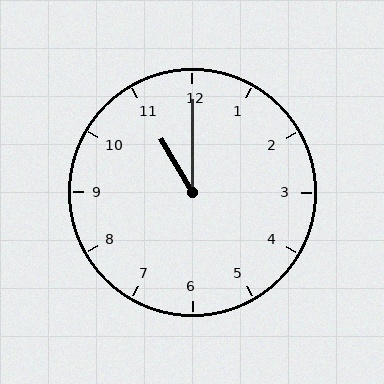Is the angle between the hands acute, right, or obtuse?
It is acute.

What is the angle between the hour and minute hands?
Approximately 30 degrees.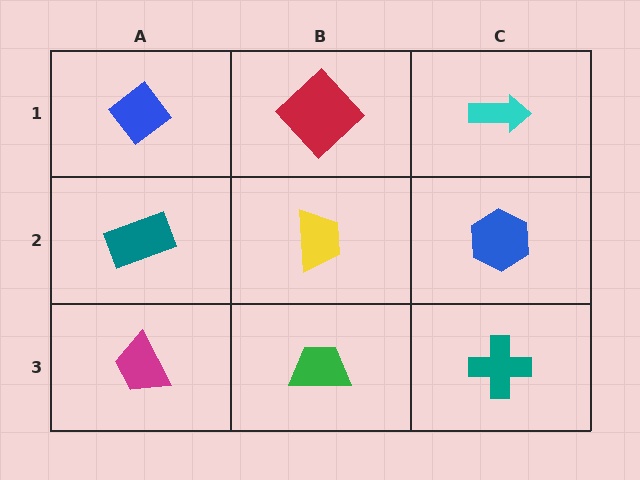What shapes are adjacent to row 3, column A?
A teal rectangle (row 2, column A), a green trapezoid (row 3, column B).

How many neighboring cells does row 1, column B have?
3.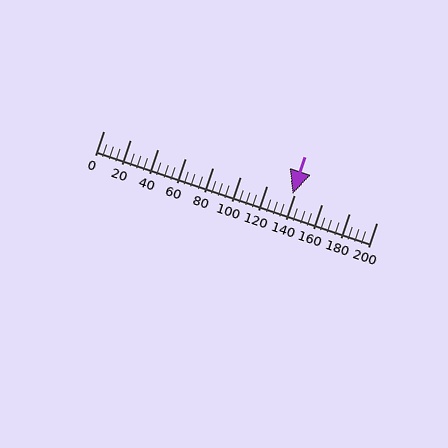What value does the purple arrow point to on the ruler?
The purple arrow points to approximately 139.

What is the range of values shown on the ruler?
The ruler shows values from 0 to 200.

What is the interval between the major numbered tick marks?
The major tick marks are spaced 20 units apart.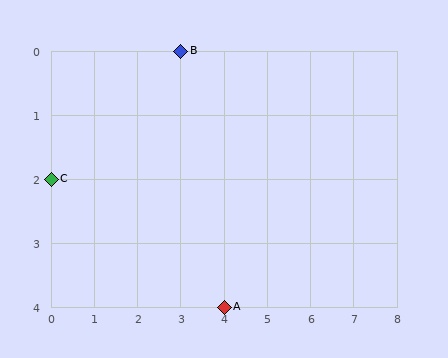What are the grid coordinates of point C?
Point C is at grid coordinates (0, 2).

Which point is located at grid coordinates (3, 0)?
Point B is at (3, 0).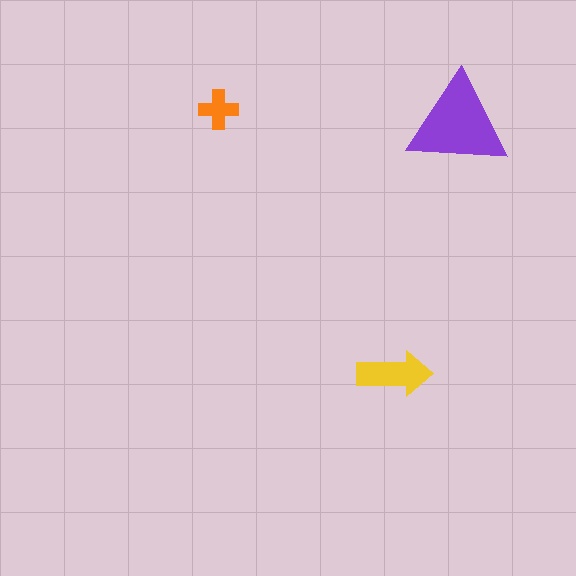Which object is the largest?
The purple triangle.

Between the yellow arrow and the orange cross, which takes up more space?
The yellow arrow.